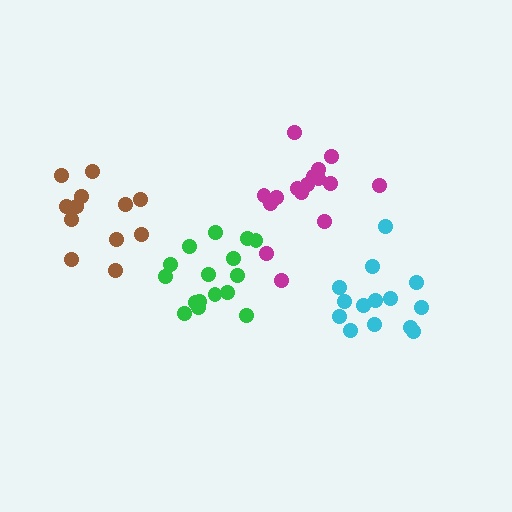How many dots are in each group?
Group 1: 16 dots, Group 2: 14 dots, Group 3: 16 dots, Group 4: 12 dots (58 total).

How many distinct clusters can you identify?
There are 4 distinct clusters.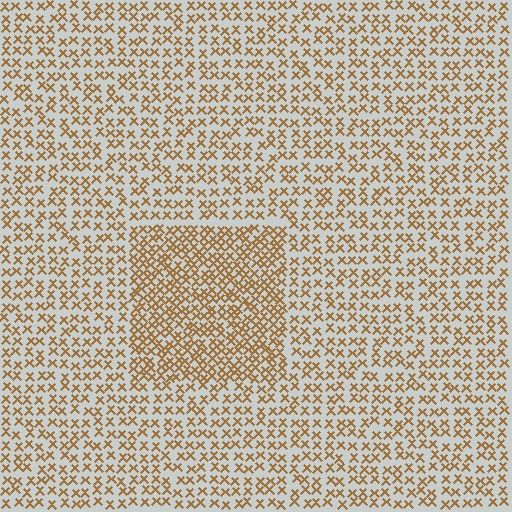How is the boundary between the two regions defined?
The boundary is defined by a change in element density (approximately 1.8x ratio). All elements are the same color, size, and shape.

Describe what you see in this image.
The image contains small brown elements arranged at two different densities. A rectangle-shaped region is visible where the elements are more densely packed than the surrounding area.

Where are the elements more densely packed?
The elements are more densely packed inside the rectangle boundary.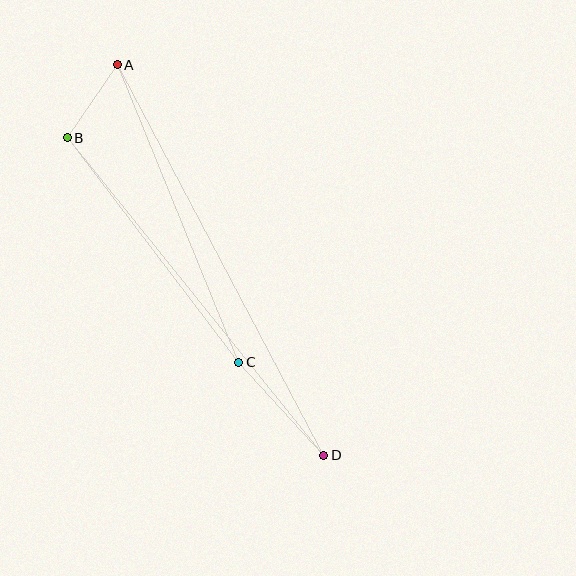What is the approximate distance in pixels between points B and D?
The distance between B and D is approximately 408 pixels.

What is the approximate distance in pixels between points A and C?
The distance between A and C is approximately 322 pixels.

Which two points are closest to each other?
Points A and B are closest to each other.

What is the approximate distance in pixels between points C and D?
The distance between C and D is approximately 126 pixels.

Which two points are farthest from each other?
Points A and D are farthest from each other.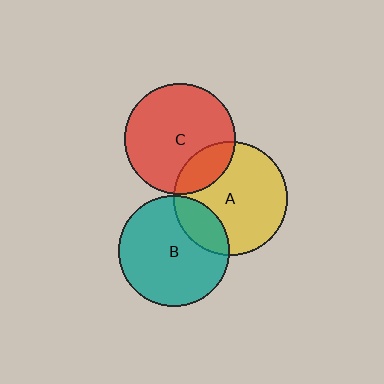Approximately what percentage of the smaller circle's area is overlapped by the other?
Approximately 20%.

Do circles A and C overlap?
Yes.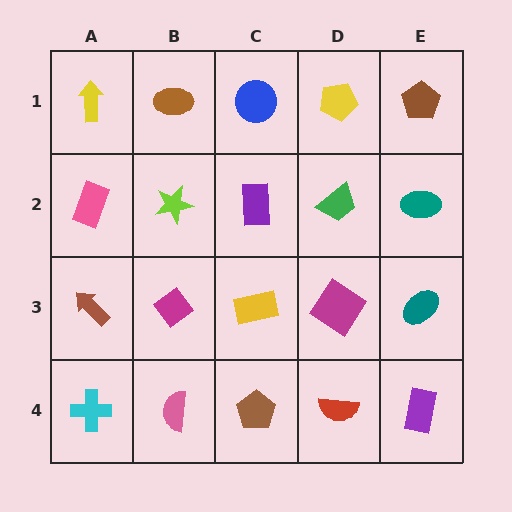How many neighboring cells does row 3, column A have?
3.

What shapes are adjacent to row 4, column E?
A teal ellipse (row 3, column E), a red semicircle (row 4, column D).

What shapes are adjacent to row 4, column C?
A yellow rectangle (row 3, column C), a pink semicircle (row 4, column B), a red semicircle (row 4, column D).